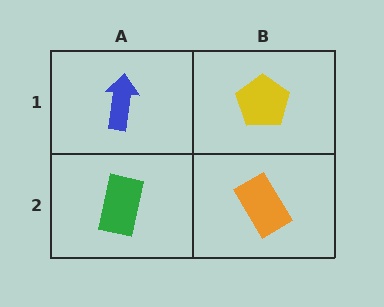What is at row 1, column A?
A blue arrow.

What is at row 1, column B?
A yellow pentagon.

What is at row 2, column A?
A green rectangle.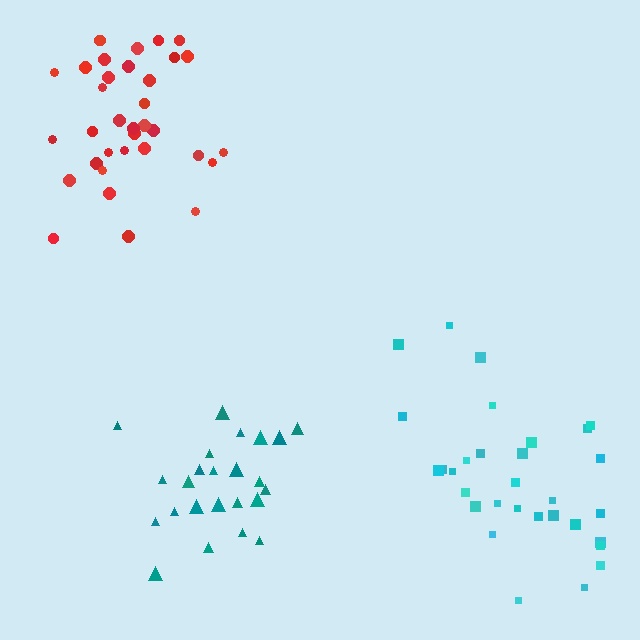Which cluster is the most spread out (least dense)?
Cyan.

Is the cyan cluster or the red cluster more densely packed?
Red.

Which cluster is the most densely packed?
Red.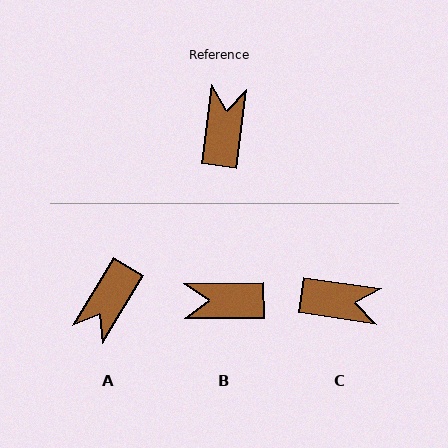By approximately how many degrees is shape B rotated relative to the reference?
Approximately 98 degrees counter-clockwise.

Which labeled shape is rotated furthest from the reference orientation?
A, about 156 degrees away.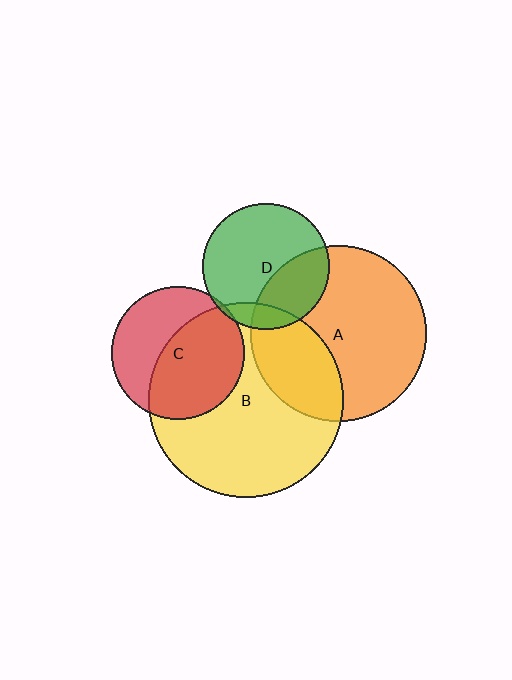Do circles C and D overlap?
Yes.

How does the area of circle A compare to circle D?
Approximately 1.9 times.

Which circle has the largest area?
Circle B (yellow).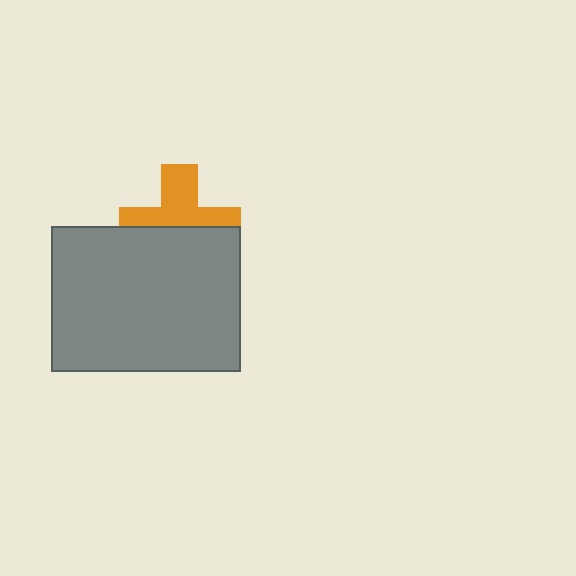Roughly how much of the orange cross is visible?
About half of it is visible (roughly 50%).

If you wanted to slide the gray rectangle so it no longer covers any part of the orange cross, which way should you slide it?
Slide it down — that is the most direct way to separate the two shapes.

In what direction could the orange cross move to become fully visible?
The orange cross could move up. That would shift it out from behind the gray rectangle entirely.